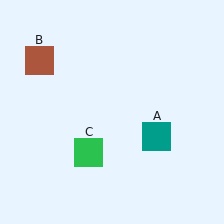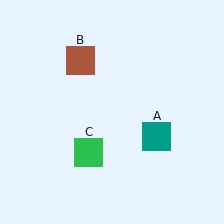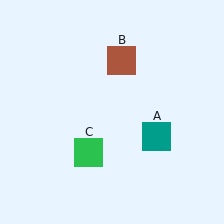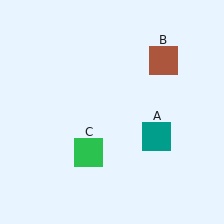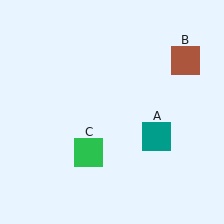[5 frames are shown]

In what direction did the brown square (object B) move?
The brown square (object B) moved right.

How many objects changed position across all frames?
1 object changed position: brown square (object B).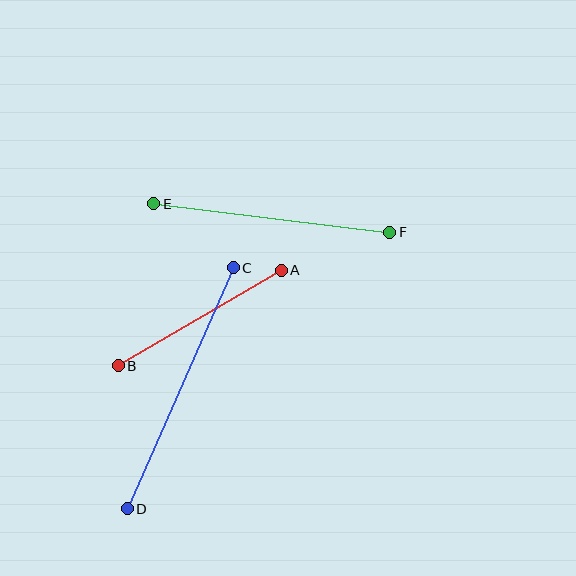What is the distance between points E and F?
The distance is approximately 238 pixels.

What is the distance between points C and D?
The distance is approximately 263 pixels.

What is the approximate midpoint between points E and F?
The midpoint is at approximately (272, 218) pixels.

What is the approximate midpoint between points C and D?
The midpoint is at approximately (180, 388) pixels.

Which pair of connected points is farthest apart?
Points C and D are farthest apart.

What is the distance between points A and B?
The distance is approximately 189 pixels.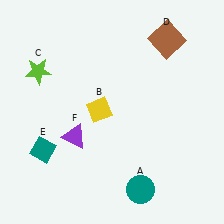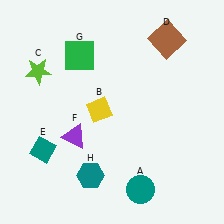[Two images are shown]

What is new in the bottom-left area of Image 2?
A teal hexagon (H) was added in the bottom-left area of Image 2.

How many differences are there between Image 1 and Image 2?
There are 2 differences between the two images.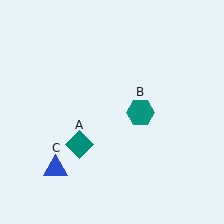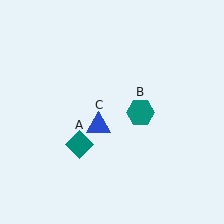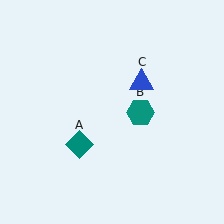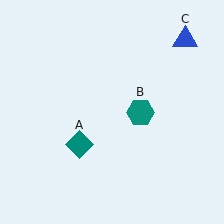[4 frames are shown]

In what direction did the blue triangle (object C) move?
The blue triangle (object C) moved up and to the right.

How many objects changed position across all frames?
1 object changed position: blue triangle (object C).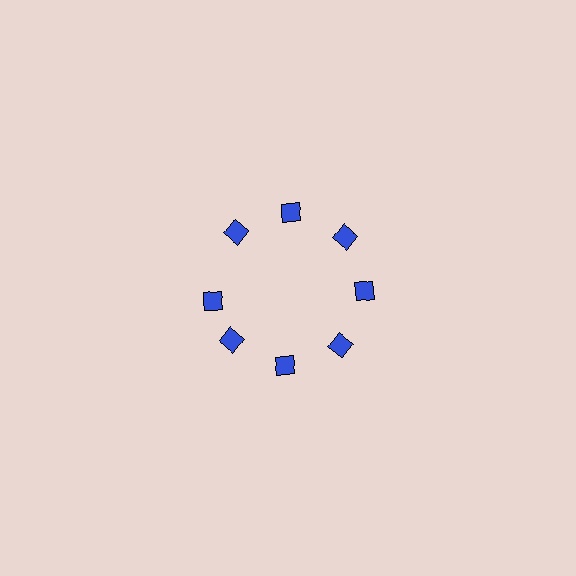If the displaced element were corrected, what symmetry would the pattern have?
It would have 8-fold rotational symmetry — the pattern would map onto itself every 45 degrees.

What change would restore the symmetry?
The symmetry would be restored by rotating it back into even spacing with its neighbors so that all 8 diamonds sit at equal angles and equal distance from the center.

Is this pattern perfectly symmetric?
No. The 8 blue diamonds are arranged in a ring, but one element near the 9 o'clock position is rotated out of alignment along the ring, breaking the 8-fold rotational symmetry.